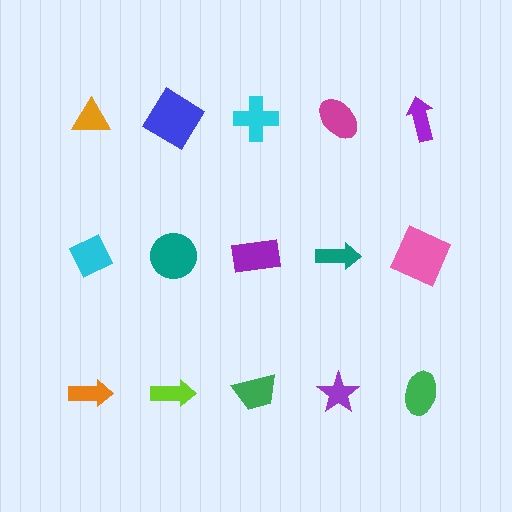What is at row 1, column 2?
A blue diamond.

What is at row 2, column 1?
A cyan diamond.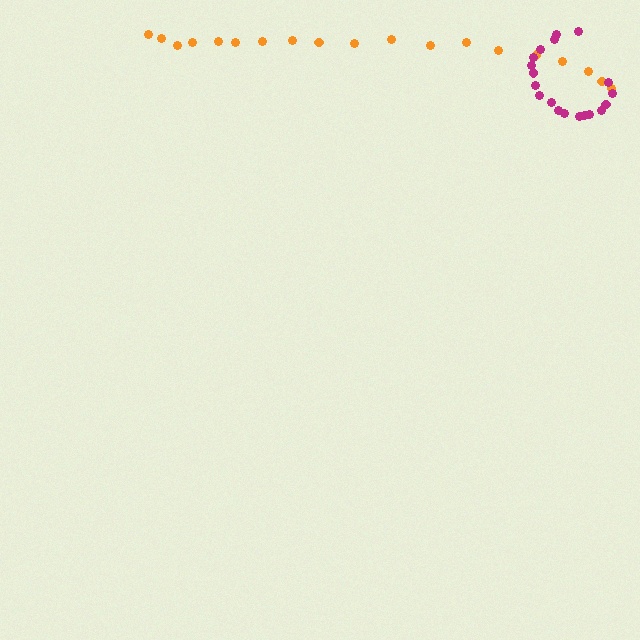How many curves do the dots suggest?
There are 2 distinct paths.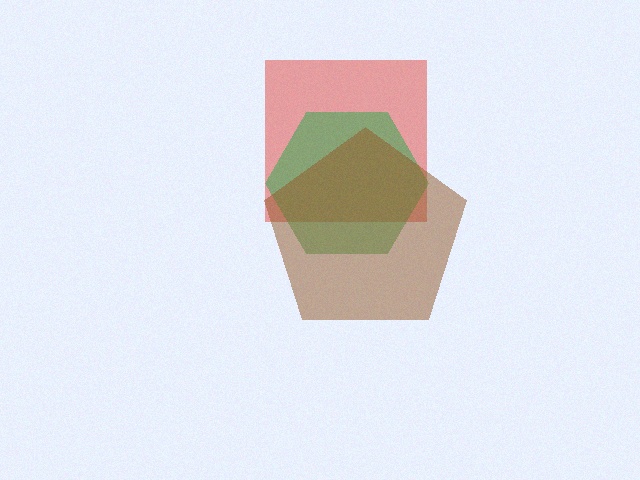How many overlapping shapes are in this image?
There are 3 overlapping shapes in the image.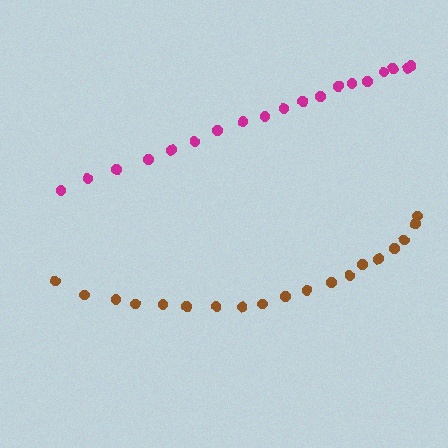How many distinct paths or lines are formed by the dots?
There are 2 distinct paths.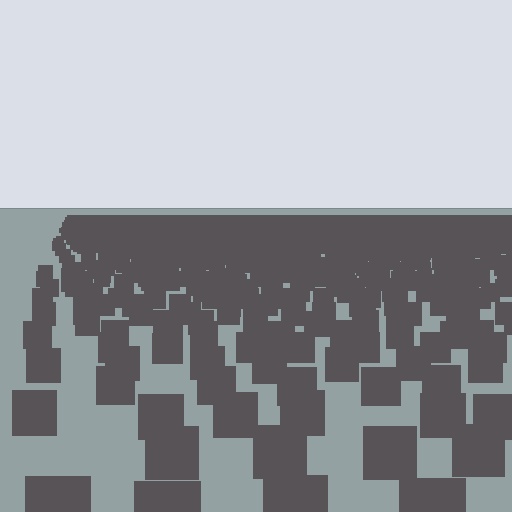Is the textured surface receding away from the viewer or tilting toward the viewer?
The surface is receding away from the viewer. Texture elements get smaller and denser toward the top.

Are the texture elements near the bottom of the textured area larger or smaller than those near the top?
Larger. Near the bottom, elements are closer to the viewer and appear at a bigger on-screen size.